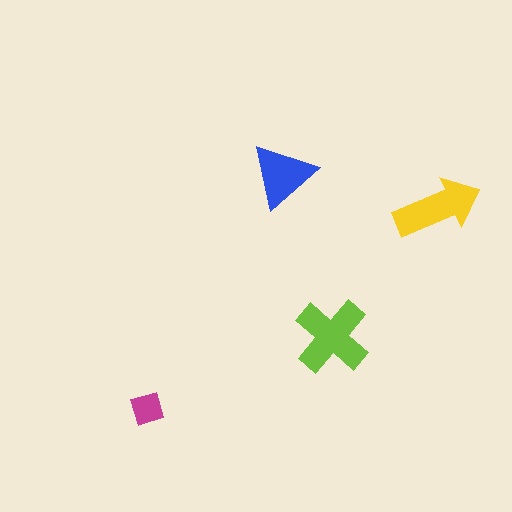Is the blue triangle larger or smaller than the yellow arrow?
Smaller.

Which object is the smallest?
The magenta diamond.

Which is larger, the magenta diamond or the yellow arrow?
The yellow arrow.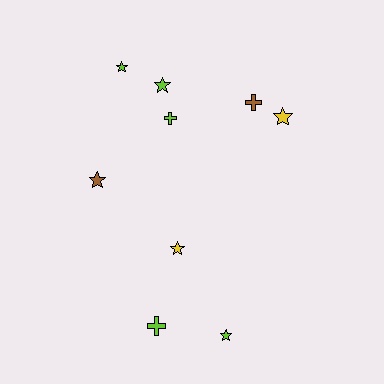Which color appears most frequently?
Lime, with 5 objects.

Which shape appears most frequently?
Star, with 6 objects.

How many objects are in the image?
There are 9 objects.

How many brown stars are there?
There is 1 brown star.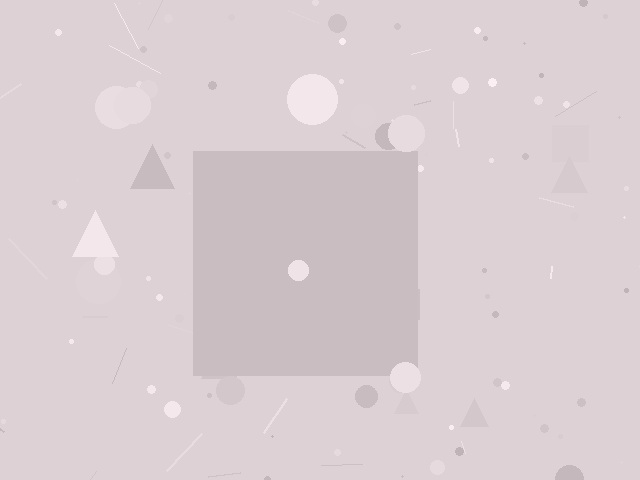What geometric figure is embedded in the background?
A square is embedded in the background.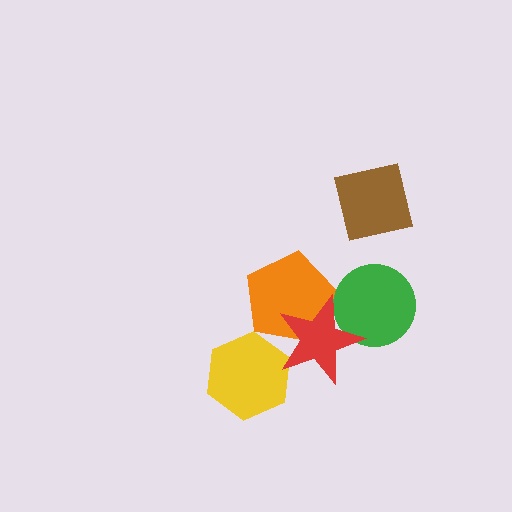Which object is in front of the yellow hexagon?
The red star is in front of the yellow hexagon.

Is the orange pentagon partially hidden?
Yes, it is partially covered by another shape.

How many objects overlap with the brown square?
0 objects overlap with the brown square.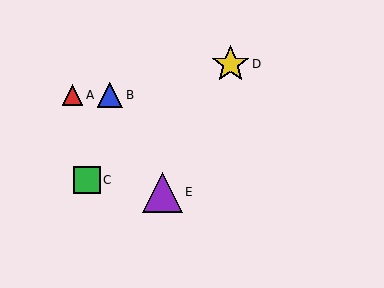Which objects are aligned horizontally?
Objects A, B are aligned horizontally.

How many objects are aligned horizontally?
2 objects (A, B) are aligned horizontally.